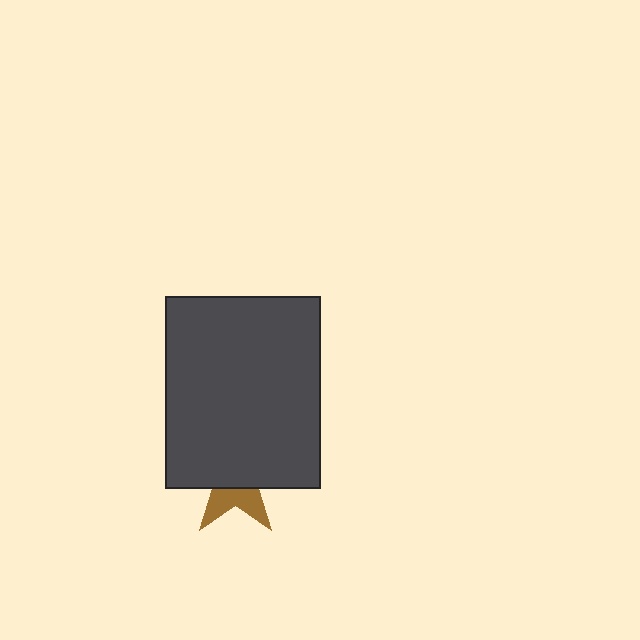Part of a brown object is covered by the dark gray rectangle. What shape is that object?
It is a star.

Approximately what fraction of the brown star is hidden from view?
Roughly 64% of the brown star is hidden behind the dark gray rectangle.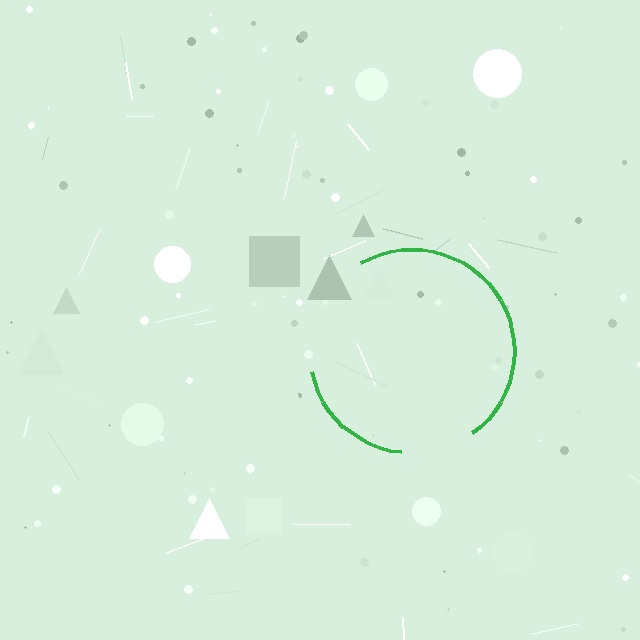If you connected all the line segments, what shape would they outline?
They would outline a circle.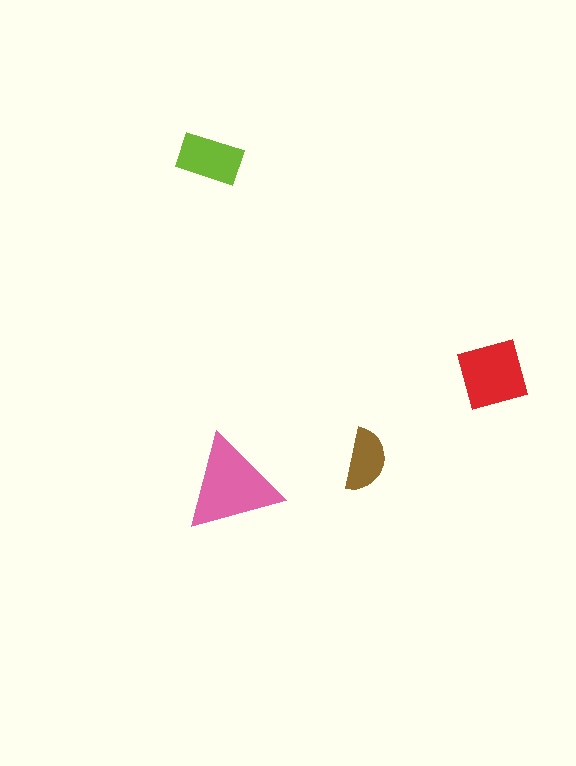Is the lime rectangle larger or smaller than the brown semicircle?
Larger.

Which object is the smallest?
The brown semicircle.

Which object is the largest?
The pink triangle.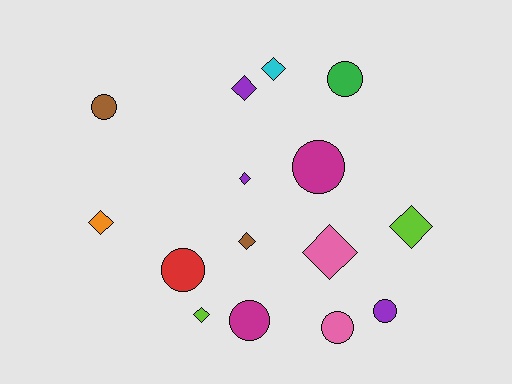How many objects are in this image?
There are 15 objects.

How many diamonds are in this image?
There are 8 diamonds.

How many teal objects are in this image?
There are no teal objects.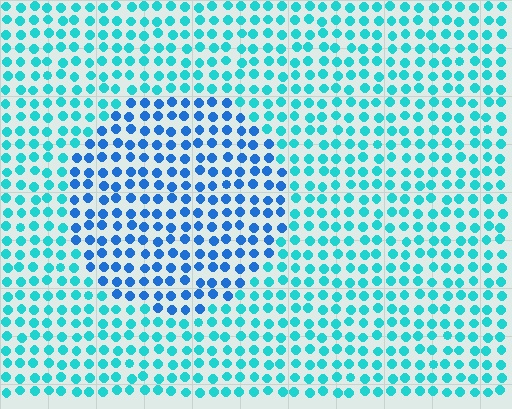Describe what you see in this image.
The image is filled with small cyan elements in a uniform arrangement. A circle-shaped region is visible where the elements are tinted to a slightly different hue, forming a subtle color boundary.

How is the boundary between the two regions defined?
The boundary is defined purely by a slight shift in hue (about 35 degrees). Spacing, size, and orientation are identical on both sides.